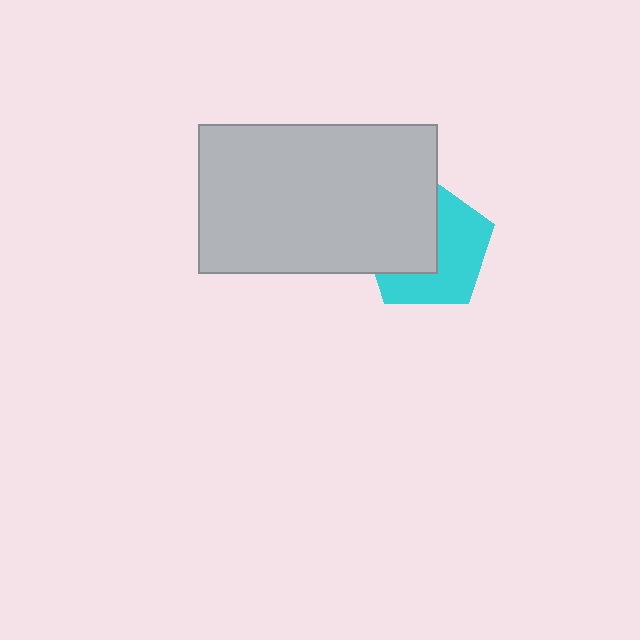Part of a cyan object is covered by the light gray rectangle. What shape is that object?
It is a pentagon.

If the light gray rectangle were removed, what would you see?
You would see the complete cyan pentagon.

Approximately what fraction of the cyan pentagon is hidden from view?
Roughly 47% of the cyan pentagon is hidden behind the light gray rectangle.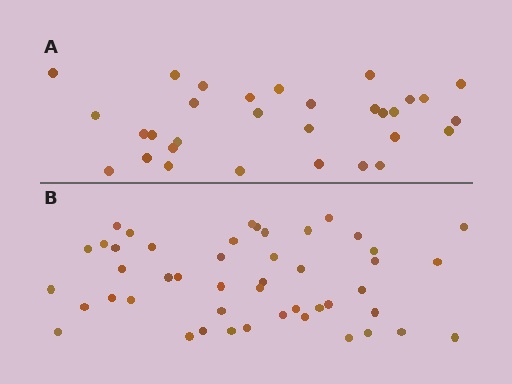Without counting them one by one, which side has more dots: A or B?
Region B (the bottom region) has more dots.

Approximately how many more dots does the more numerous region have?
Region B has approximately 15 more dots than region A.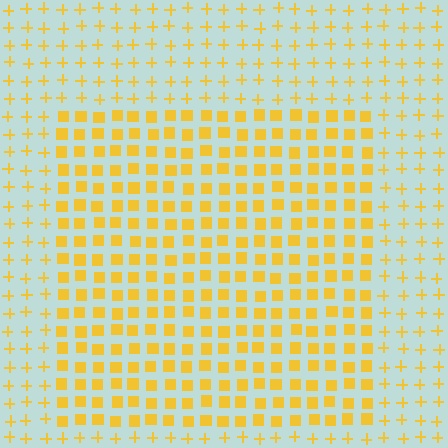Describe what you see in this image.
The image is filled with small yellow elements arranged in a uniform grid. A rectangle-shaped region contains squares, while the surrounding area contains plus signs. The boundary is defined purely by the change in element shape.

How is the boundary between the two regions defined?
The boundary is defined by a change in element shape: squares inside vs. plus signs outside. All elements share the same color and spacing.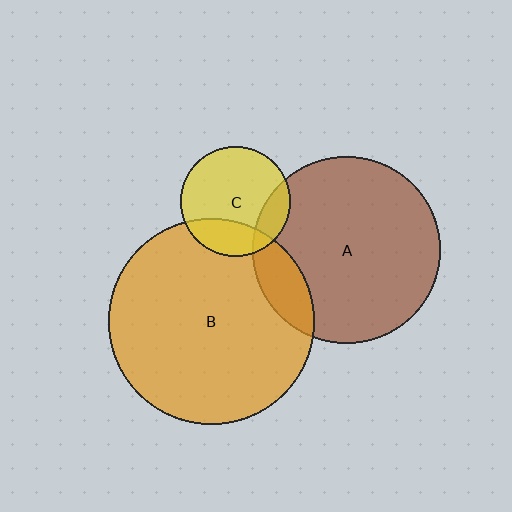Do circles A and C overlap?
Yes.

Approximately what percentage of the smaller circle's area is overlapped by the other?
Approximately 15%.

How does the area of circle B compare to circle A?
Approximately 1.2 times.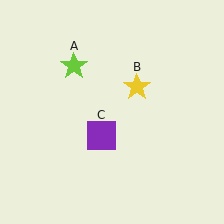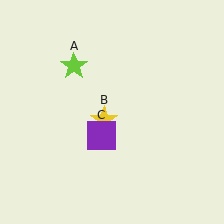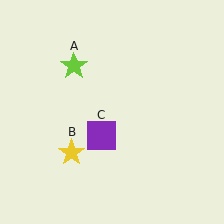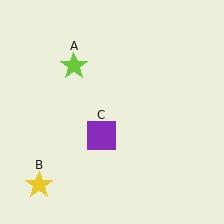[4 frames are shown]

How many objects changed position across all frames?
1 object changed position: yellow star (object B).